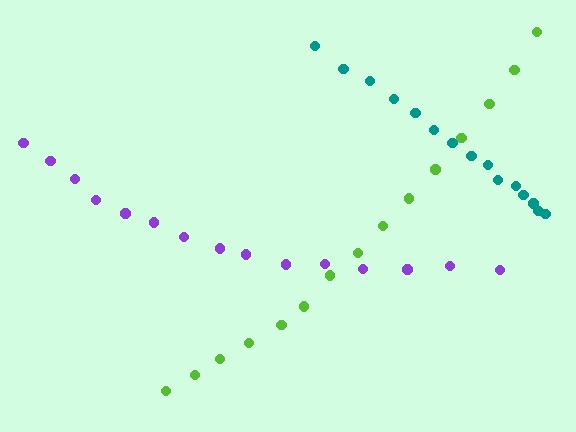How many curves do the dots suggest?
There are 3 distinct paths.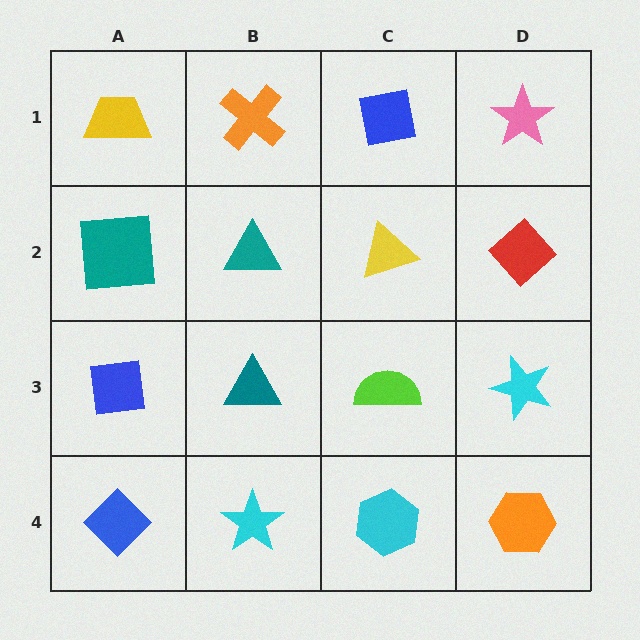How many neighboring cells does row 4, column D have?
2.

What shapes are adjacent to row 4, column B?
A teal triangle (row 3, column B), a blue diamond (row 4, column A), a cyan hexagon (row 4, column C).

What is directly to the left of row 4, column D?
A cyan hexagon.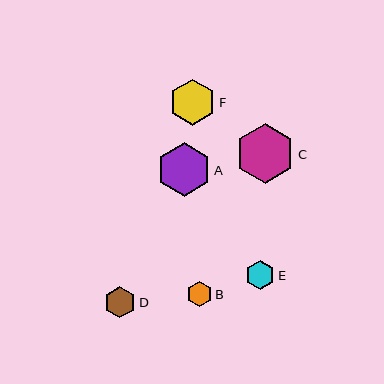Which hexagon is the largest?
Hexagon C is the largest with a size of approximately 59 pixels.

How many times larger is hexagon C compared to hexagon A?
Hexagon C is approximately 1.1 times the size of hexagon A.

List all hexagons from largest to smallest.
From largest to smallest: C, A, F, D, E, B.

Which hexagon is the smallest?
Hexagon B is the smallest with a size of approximately 26 pixels.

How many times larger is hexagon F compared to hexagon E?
Hexagon F is approximately 1.6 times the size of hexagon E.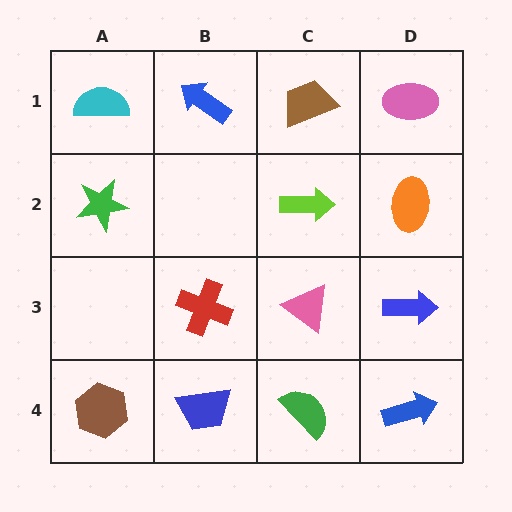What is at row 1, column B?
A blue arrow.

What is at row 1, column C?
A brown trapezoid.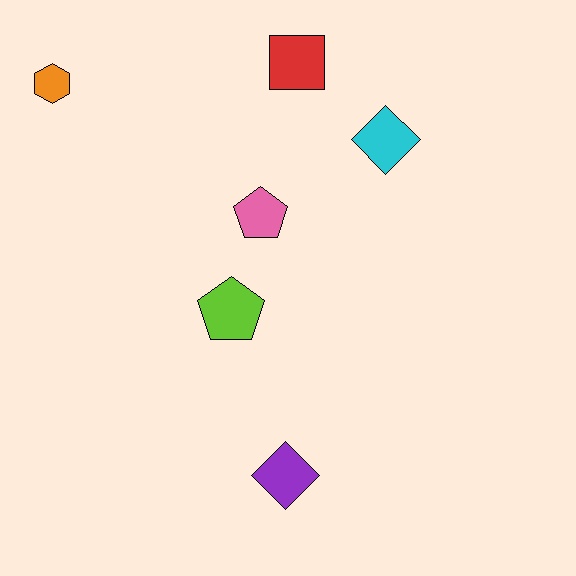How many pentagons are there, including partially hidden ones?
There are 2 pentagons.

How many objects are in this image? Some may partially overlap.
There are 6 objects.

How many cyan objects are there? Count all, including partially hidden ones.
There is 1 cyan object.